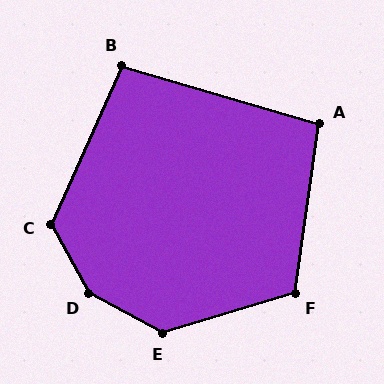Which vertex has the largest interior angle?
D, at approximately 147 degrees.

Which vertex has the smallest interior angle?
B, at approximately 98 degrees.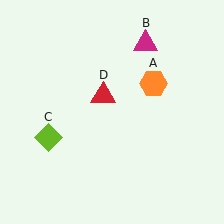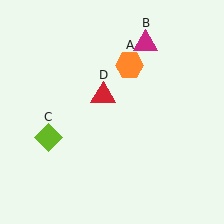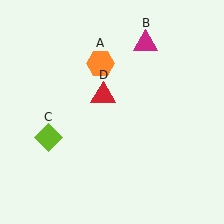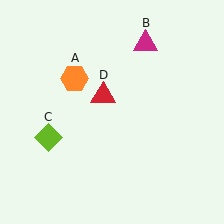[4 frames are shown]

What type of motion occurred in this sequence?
The orange hexagon (object A) rotated counterclockwise around the center of the scene.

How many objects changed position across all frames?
1 object changed position: orange hexagon (object A).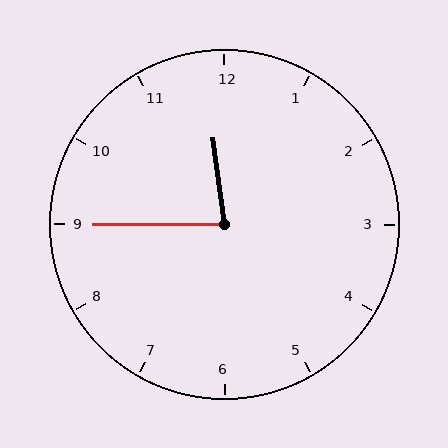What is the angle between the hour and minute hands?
Approximately 82 degrees.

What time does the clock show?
11:45.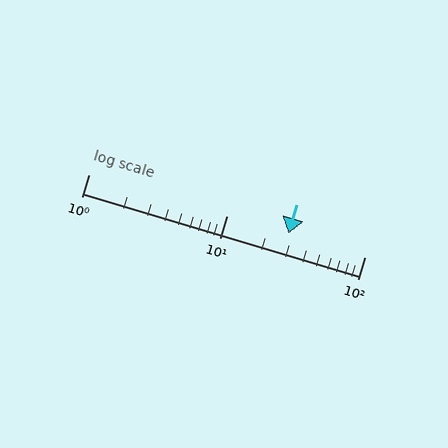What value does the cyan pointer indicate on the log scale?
The pointer indicates approximately 28.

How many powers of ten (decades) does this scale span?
The scale spans 2 decades, from 1 to 100.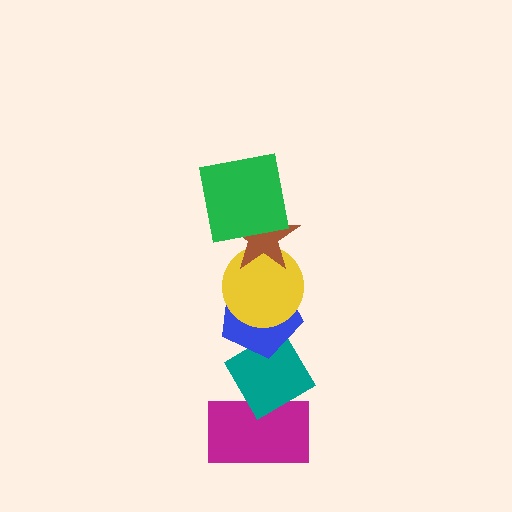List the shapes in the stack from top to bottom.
From top to bottom: the green square, the brown star, the yellow circle, the blue pentagon, the teal diamond, the magenta rectangle.